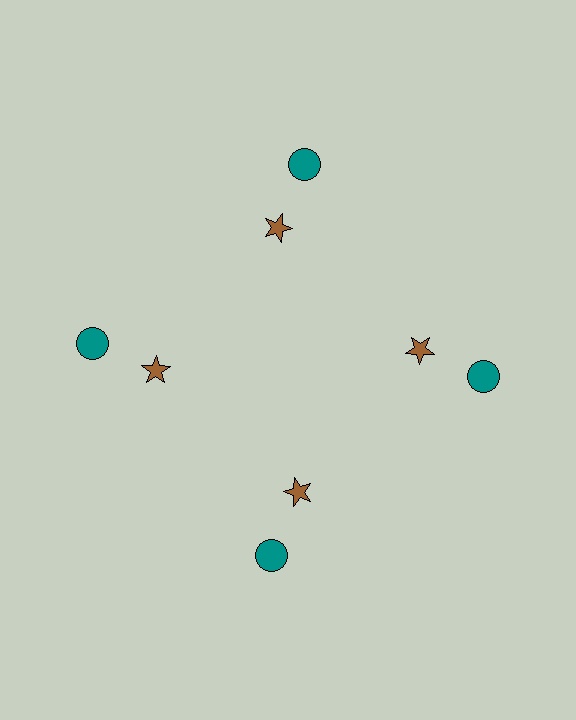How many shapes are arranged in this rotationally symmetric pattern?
There are 8 shapes, arranged in 4 groups of 2.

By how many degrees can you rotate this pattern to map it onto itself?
The pattern maps onto itself every 90 degrees of rotation.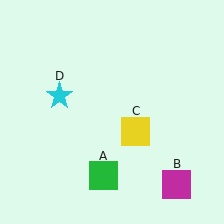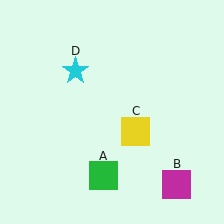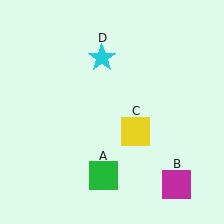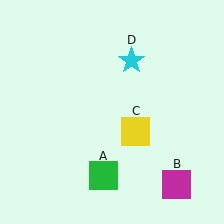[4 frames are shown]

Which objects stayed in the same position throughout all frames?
Green square (object A) and magenta square (object B) and yellow square (object C) remained stationary.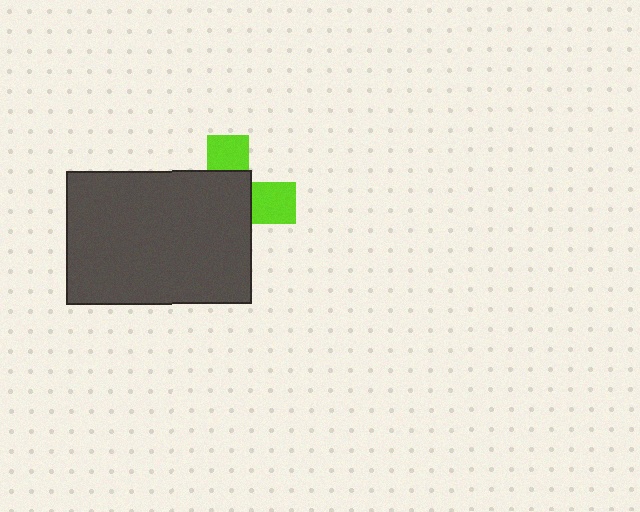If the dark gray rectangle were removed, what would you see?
You would see the complete lime cross.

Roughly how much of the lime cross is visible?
A small part of it is visible (roughly 34%).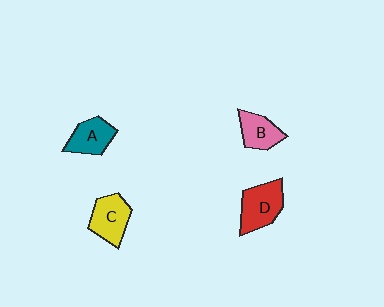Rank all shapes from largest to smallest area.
From largest to smallest: D (red), C (yellow), A (teal), B (pink).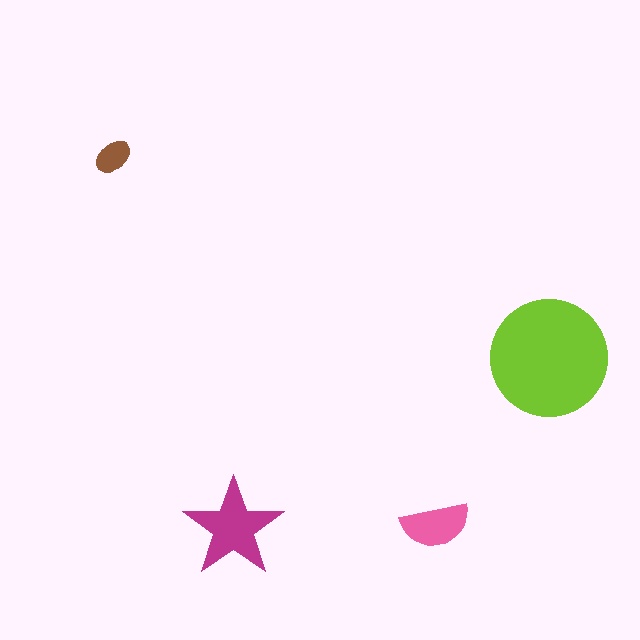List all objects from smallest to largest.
The brown ellipse, the pink semicircle, the magenta star, the lime circle.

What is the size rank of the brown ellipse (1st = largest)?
4th.